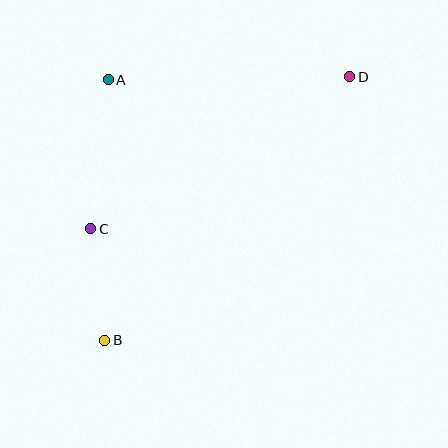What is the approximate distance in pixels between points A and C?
The distance between A and C is approximately 150 pixels.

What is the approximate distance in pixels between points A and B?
The distance between A and B is approximately 261 pixels.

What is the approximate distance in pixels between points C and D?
The distance between C and D is approximately 300 pixels.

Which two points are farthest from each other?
Points B and D are farthest from each other.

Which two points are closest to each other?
Points B and C are closest to each other.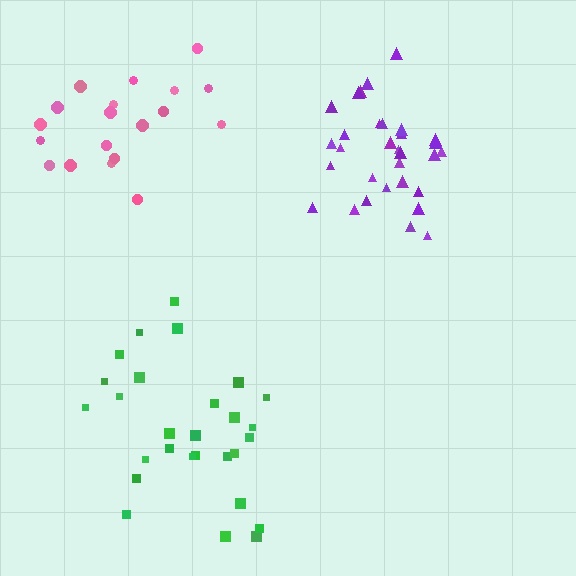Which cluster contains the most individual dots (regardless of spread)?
Purple (31).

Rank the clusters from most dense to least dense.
purple, green, pink.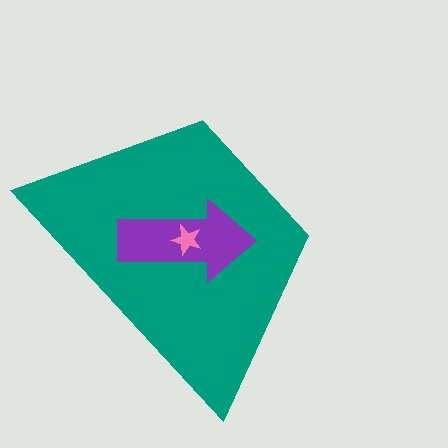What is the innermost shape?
The pink star.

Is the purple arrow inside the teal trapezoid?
Yes.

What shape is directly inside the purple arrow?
The pink star.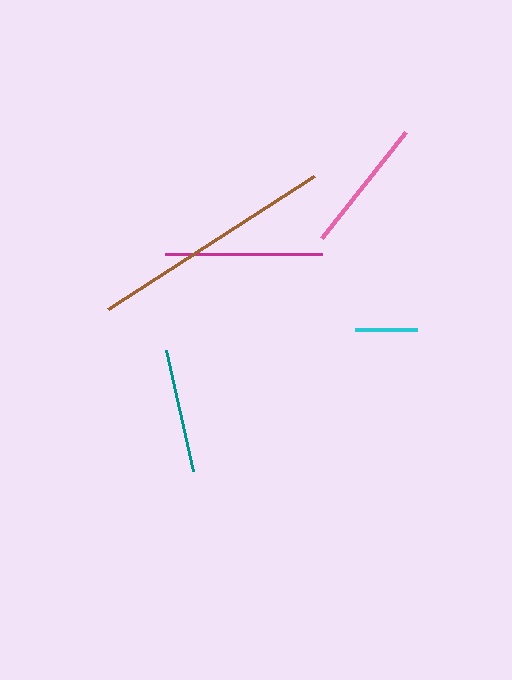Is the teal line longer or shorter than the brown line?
The brown line is longer than the teal line.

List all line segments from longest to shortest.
From longest to shortest: brown, magenta, pink, teal, cyan.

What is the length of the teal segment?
The teal segment is approximately 123 pixels long.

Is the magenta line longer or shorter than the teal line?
The magenta line is longer than the teal line.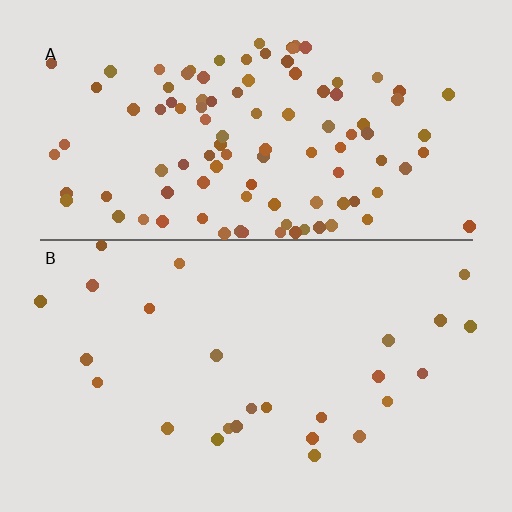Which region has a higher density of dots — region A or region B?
A (the top).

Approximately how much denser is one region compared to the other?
Approximately 4.0× — region A over region B.